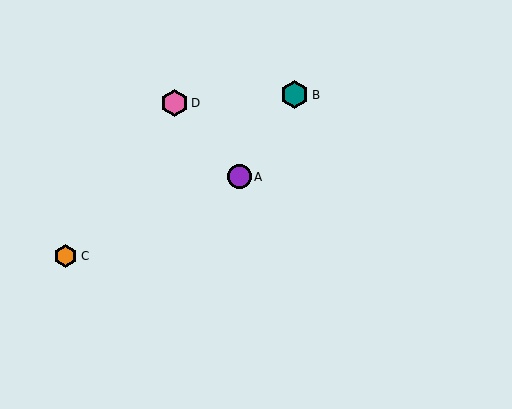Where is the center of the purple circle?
The center of the purple circle is at (239, 177).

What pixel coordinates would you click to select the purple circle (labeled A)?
Click at (239, 177) to select the purple circle A.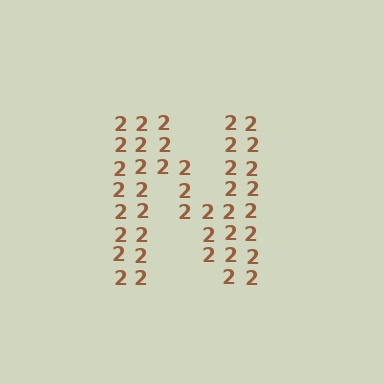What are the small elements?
The small elements are digit 2's.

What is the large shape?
The large shape is the letter N.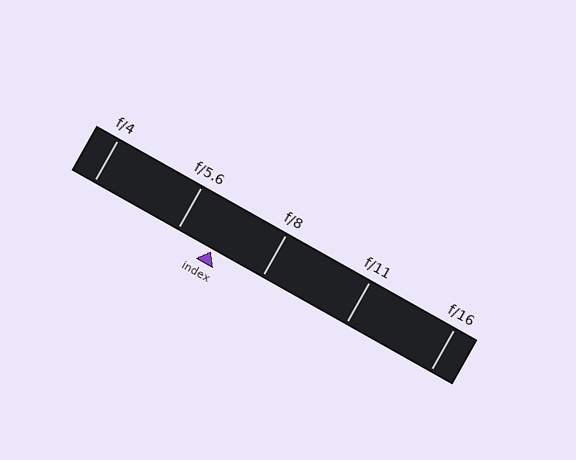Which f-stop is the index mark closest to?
The index mark is closest to f/5.6.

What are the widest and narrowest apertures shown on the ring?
The widest aperture shown is f/4 and the narrowest is f/16.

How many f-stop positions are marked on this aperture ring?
There are 5 f-stop positions marked.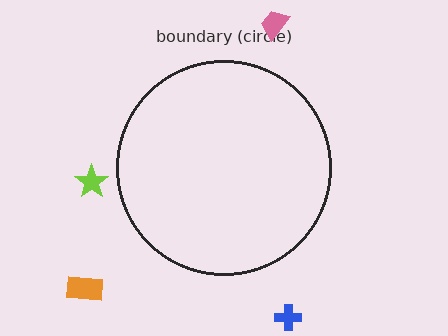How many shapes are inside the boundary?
0 inside, 4 outside.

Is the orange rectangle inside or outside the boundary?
Outside.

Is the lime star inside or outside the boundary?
Outside.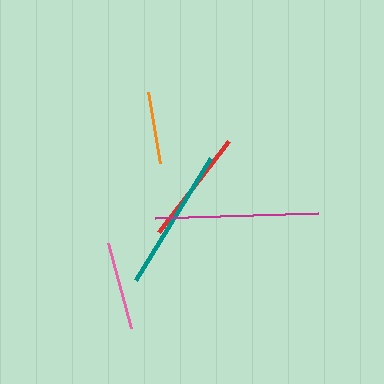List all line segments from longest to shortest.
From longest to shortest: magenta, teal, red, pink, orange.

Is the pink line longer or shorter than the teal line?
The teal line is longer than the pink line.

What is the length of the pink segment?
The pink segment is approximately 88 pixels long.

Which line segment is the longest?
The magenta line is the longest at approximately 163 pixels.